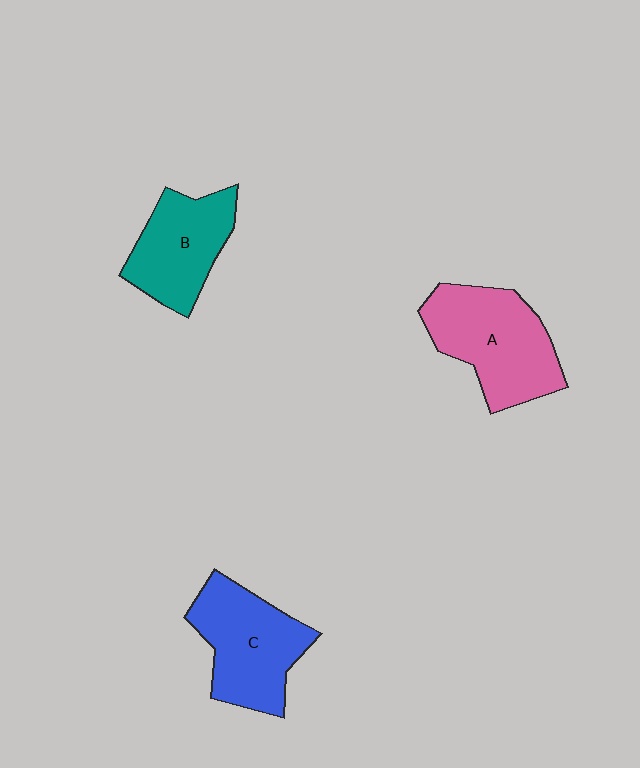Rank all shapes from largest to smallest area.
From largest to smallest: A (pink), C (blue), B (teal).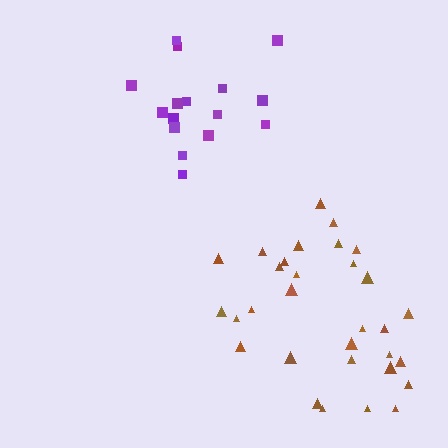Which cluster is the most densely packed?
Brown.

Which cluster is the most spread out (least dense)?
Purple.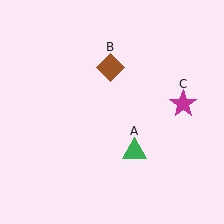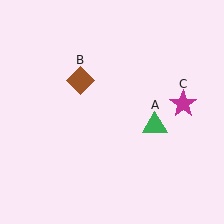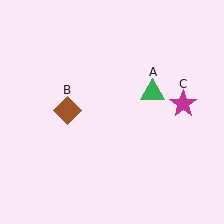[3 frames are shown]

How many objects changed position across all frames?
2 objects changed position: green triangle (object A), brown diamond (object B).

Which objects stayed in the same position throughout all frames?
Magenta star (object C) remained stationary.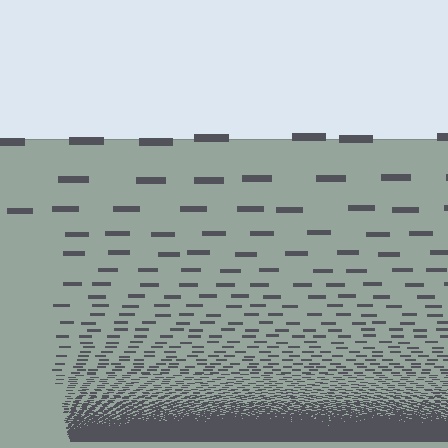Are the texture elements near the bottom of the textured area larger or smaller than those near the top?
Smaller. The gradient is inverted — elements near the bottom are smaller and denser.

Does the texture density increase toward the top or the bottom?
Density increases toward the bottom.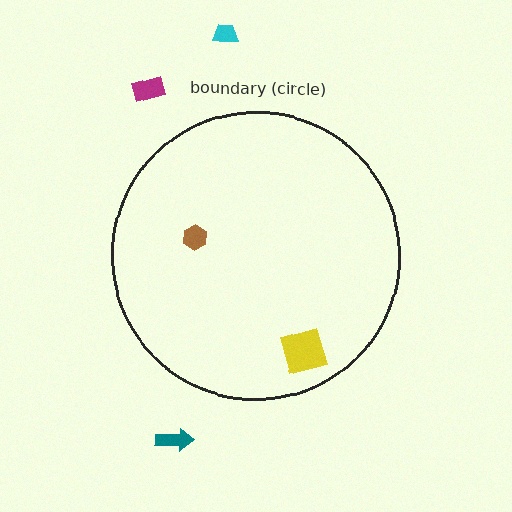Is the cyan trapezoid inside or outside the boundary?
Outside.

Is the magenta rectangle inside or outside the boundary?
Outside.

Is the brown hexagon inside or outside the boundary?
Inside.